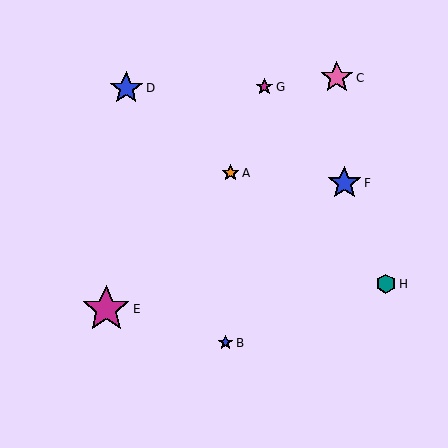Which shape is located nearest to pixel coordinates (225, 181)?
The orange star (labeled A) at (230, 173) is nearest to that location.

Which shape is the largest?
The magenta star (labeled E) is the largest.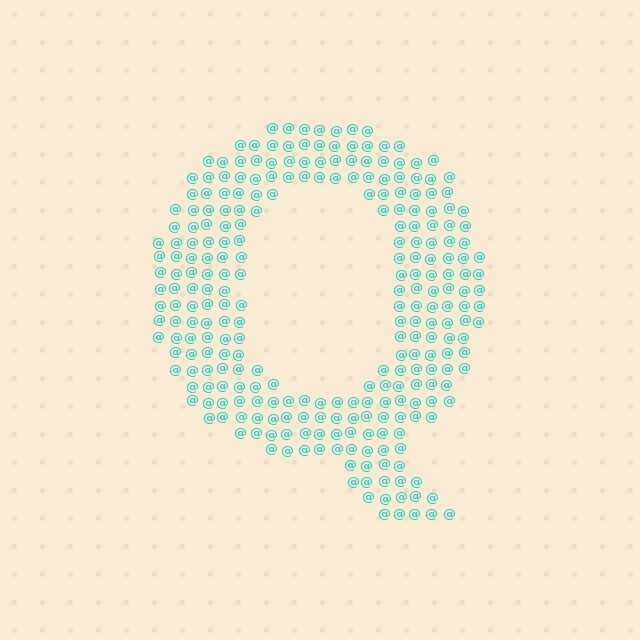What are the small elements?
The small elements are at signs.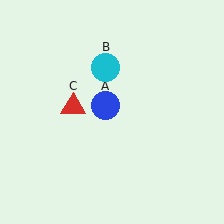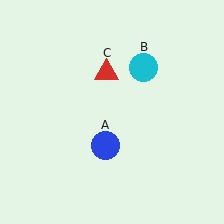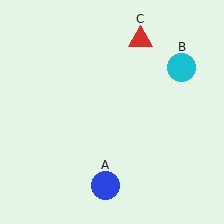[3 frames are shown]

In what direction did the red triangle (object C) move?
The red triangle (object C) moved up and to the right.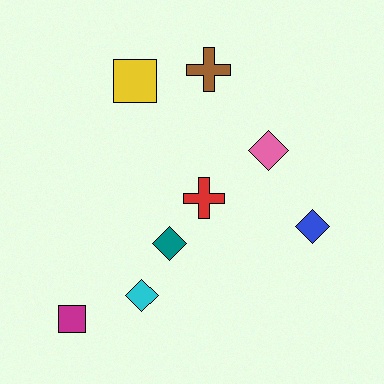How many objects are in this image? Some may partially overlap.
There are 8 objects.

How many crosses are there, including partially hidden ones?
There are 2 crosses.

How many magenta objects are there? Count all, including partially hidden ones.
There is 1 magenta object.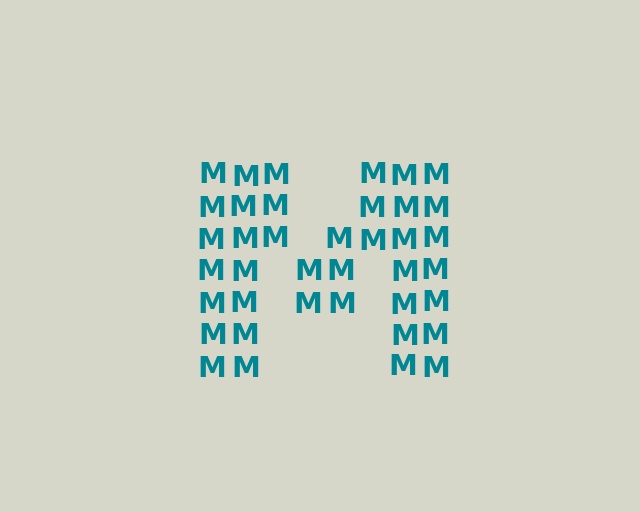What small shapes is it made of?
It is made of small letter M's.